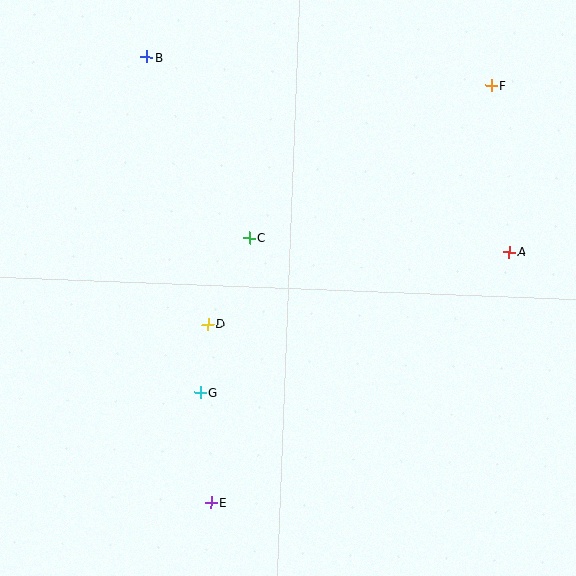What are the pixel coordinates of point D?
Point D is at (208, 324).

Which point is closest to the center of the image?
Point C at (249, 237) is closest to the center.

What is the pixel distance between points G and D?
The distance between G and D is 69 pixels.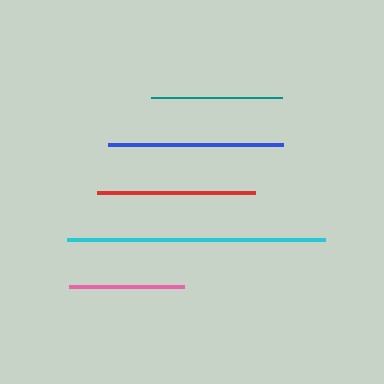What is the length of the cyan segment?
The cyan segment is approximately 258 pixels long.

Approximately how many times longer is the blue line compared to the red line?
The blue line is approximately 1.1 times the length of the red line.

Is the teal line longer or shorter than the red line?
The red line is longer than the teal line.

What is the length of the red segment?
The red segment is approximately 157 pixels long.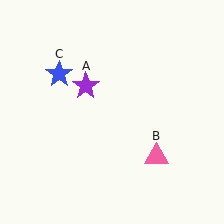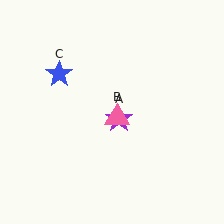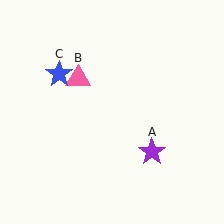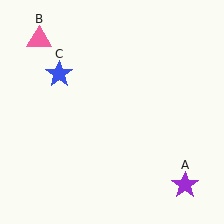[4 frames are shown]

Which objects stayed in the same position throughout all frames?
Blue star (object C) remained stationary.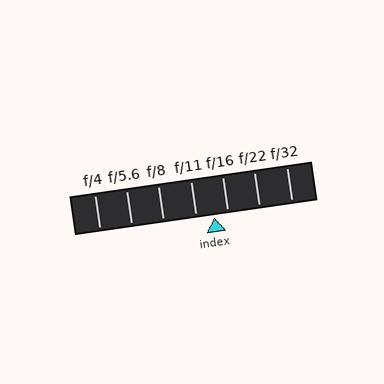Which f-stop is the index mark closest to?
The index mark is closest to f/16.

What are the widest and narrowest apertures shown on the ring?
The widest aperture shown is f/4 and the narrowest is f/32.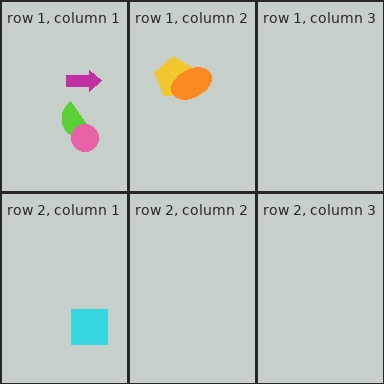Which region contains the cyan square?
The row 2, column 1 region.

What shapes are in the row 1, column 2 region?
The yellow pentagon, the orange ellipse.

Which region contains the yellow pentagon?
The row 1, column 2 region.